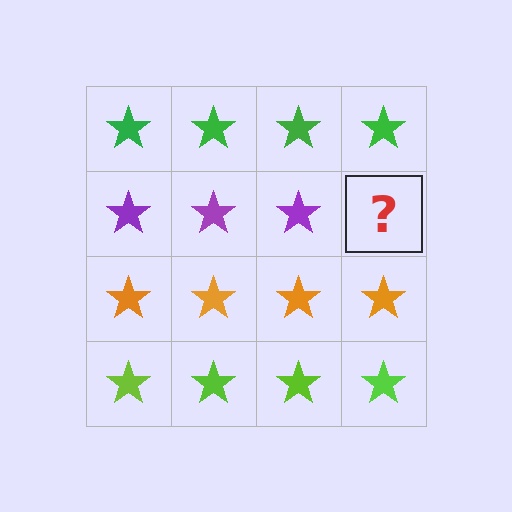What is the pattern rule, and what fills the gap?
The rule is that each row has a consistent color. The gap should be filled with a purple star.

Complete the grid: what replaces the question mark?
The question mark should be replaced with a purple star.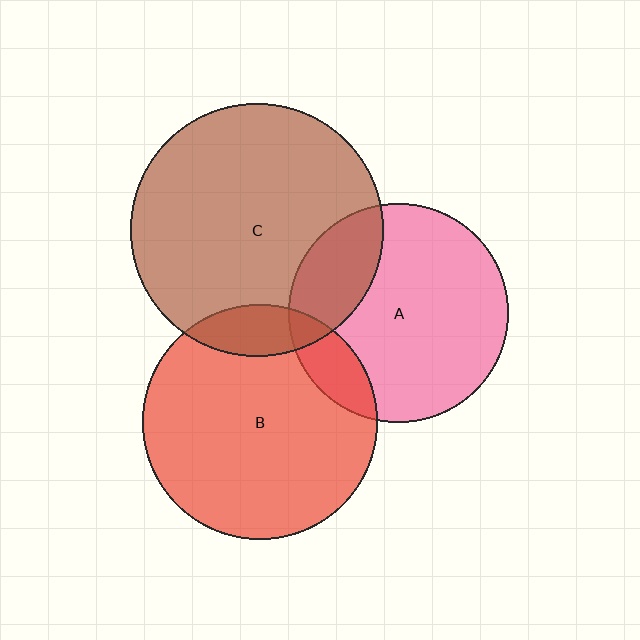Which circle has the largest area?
Circle C (brown).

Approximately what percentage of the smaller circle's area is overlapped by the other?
Approximately 10%.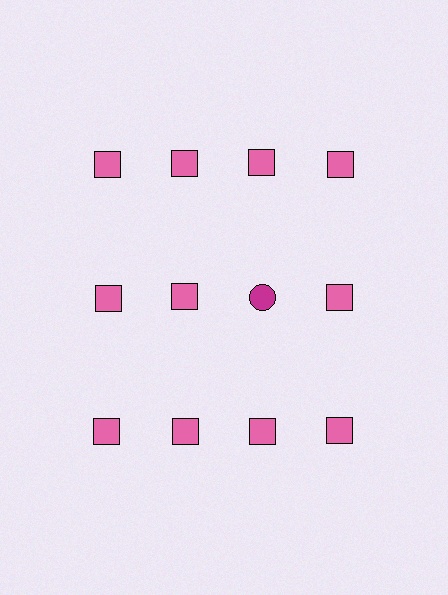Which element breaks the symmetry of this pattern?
The magenta circle in the second row, center column breaks the symmetry. All other shapes are pink squares.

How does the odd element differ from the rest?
It differs in both color (magenta instead of pink) and shape (circle instead of square).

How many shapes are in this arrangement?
There are 12 shapes arranged in a grid pattern.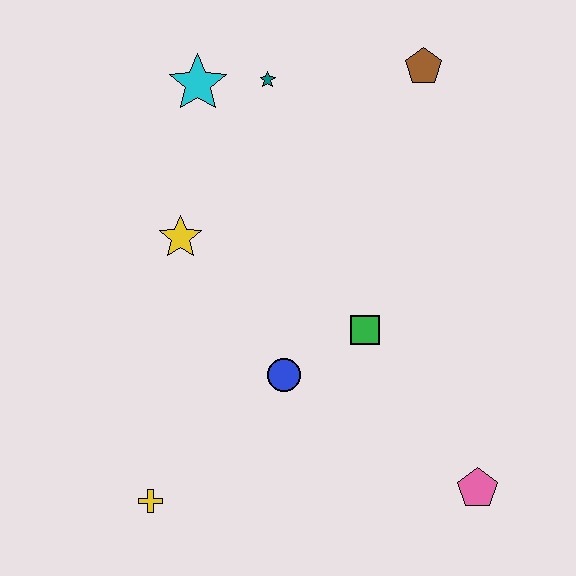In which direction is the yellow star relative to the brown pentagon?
The yellow star is to the left of the brown pentagon.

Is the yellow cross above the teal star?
No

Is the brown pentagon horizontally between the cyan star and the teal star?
No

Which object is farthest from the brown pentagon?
The yellow cross is farthest from the brown pentagon.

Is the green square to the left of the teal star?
No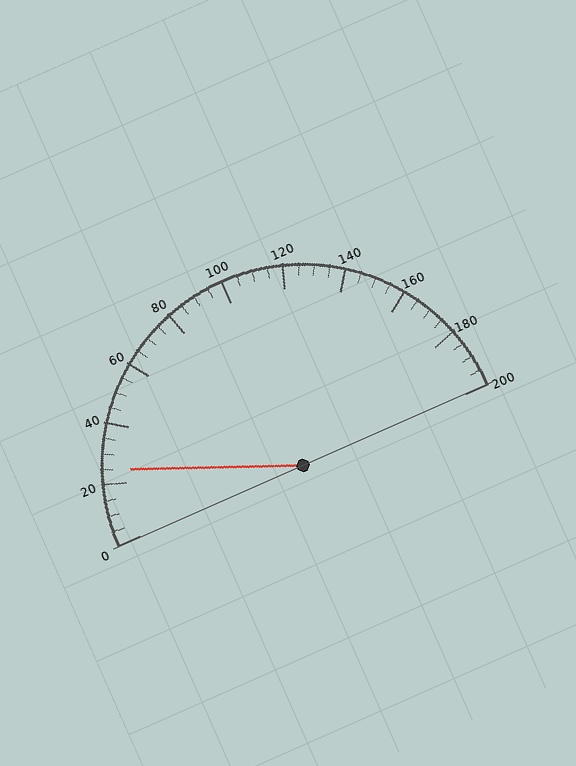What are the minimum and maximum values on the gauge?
The gauge ranges from 0 to 200.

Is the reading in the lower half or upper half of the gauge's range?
The reading is in the lower half of the range (0 to 200).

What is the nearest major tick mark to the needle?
The nearest major tick mark is 20.